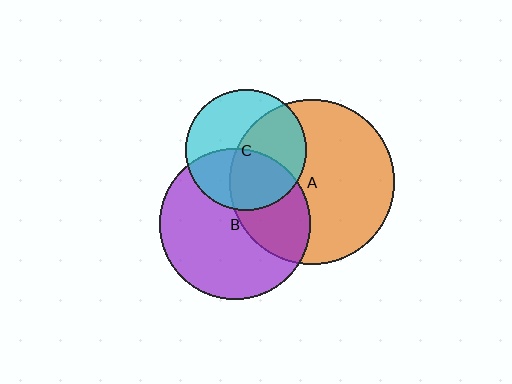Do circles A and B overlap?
Yes.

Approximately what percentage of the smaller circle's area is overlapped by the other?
Approximately 35%.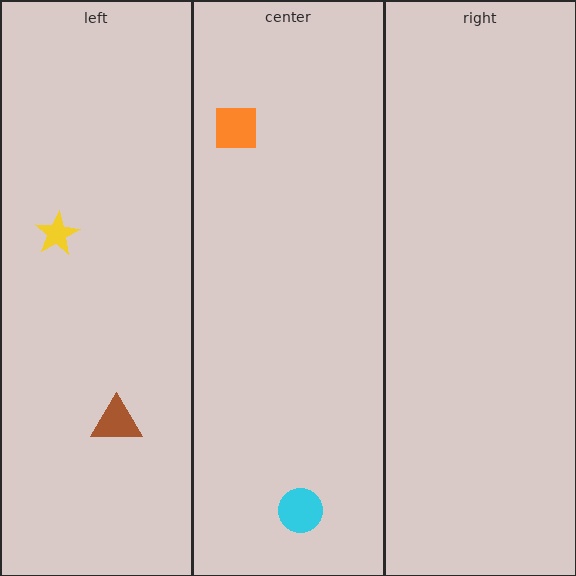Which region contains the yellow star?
The left region.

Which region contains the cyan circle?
The center region.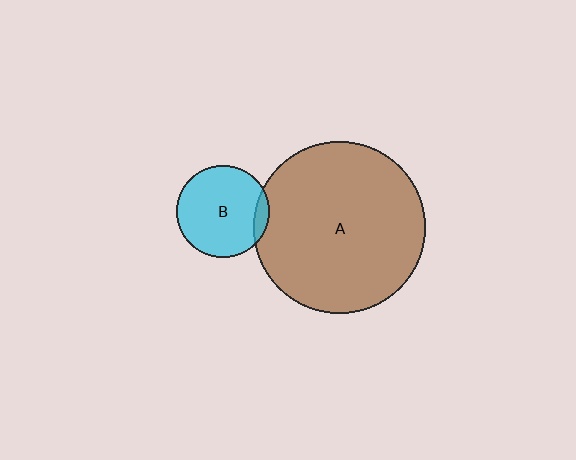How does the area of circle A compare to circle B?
Approximately 3.5 times.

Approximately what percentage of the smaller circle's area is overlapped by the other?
Approximately 10%.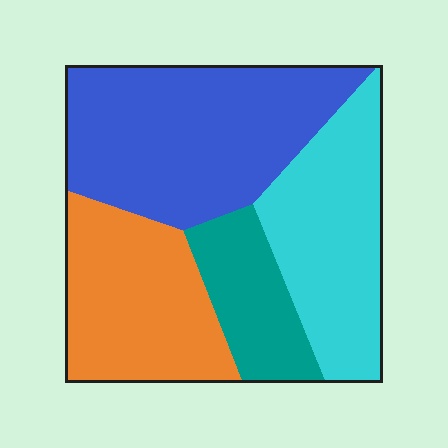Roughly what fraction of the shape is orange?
Orange covers roughly 25% of the shape.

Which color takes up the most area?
Blue, at roughly 35%.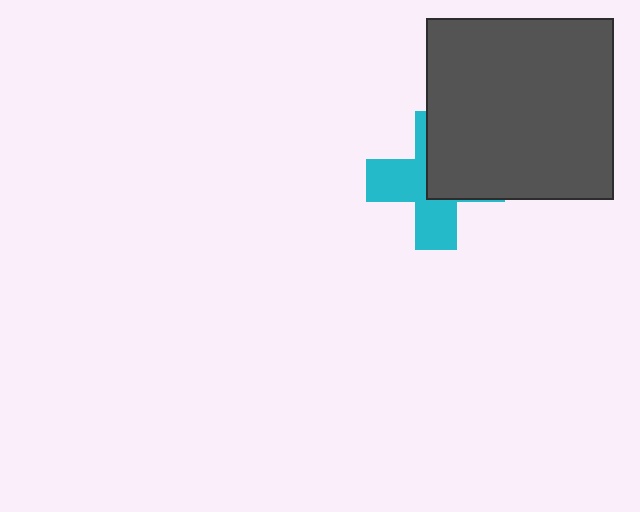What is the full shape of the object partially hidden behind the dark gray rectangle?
The partially hidden object is a cyan cross.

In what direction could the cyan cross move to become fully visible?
The cyan cross could move toward the lower-left. That would shift it out from behind the dark gray rectangle entirely.